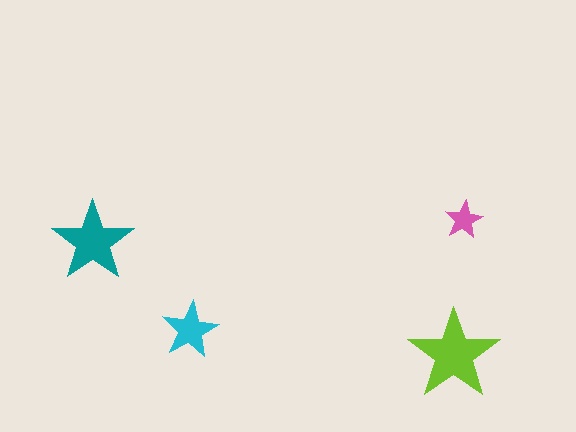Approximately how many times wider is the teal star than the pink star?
About 2 times wider.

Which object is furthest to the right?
The pink star is rightmost.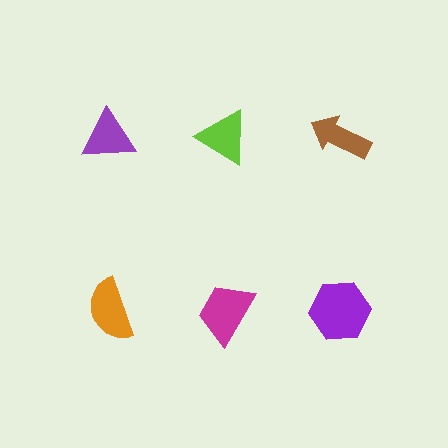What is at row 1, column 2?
A lime triangle.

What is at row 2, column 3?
A purple hexagon.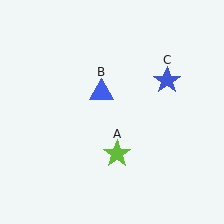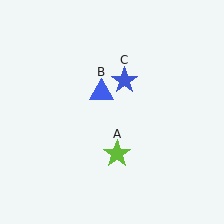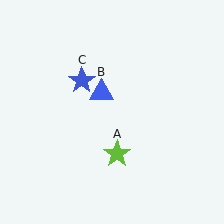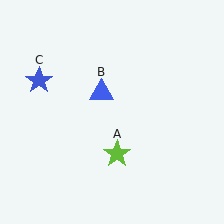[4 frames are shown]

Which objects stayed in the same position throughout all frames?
Lime star (object A) and blue triangle (object B) remained stationary.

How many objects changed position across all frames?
1 object changed position: blue star (object C).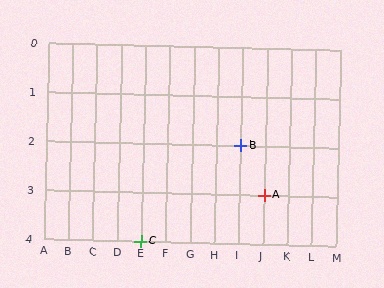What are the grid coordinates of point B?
Point B is at grid coordinates (I, 2).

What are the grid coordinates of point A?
Point A is at grid coordinates (J, 3).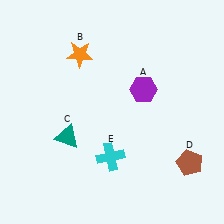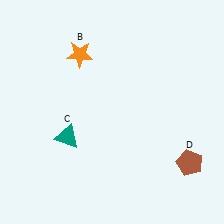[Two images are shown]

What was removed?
The cyan cross (E), the purple hexagon (A) were removed in Image 2.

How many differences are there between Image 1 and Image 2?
There are 2 differences between the two images.